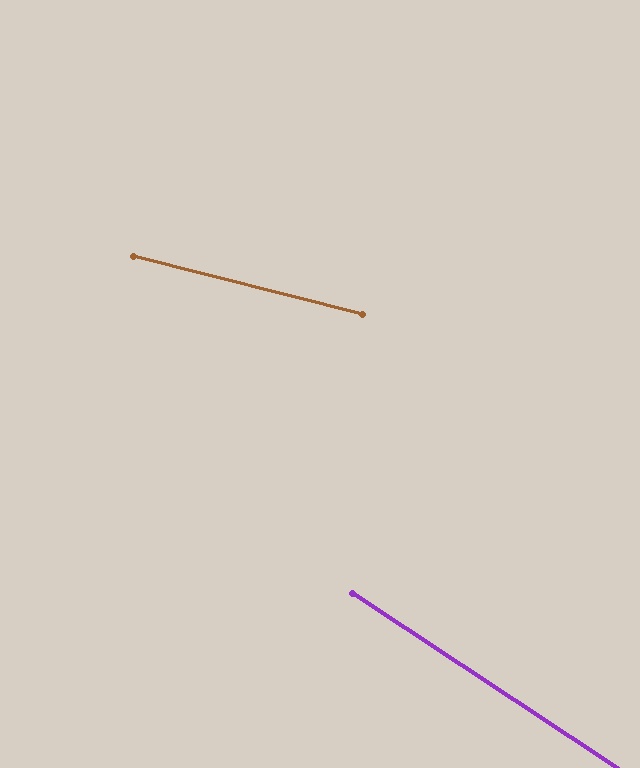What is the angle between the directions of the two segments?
Approximately 19 degrees.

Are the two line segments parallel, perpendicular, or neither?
Neither parallel nor perpendicular — they differ by about 19°.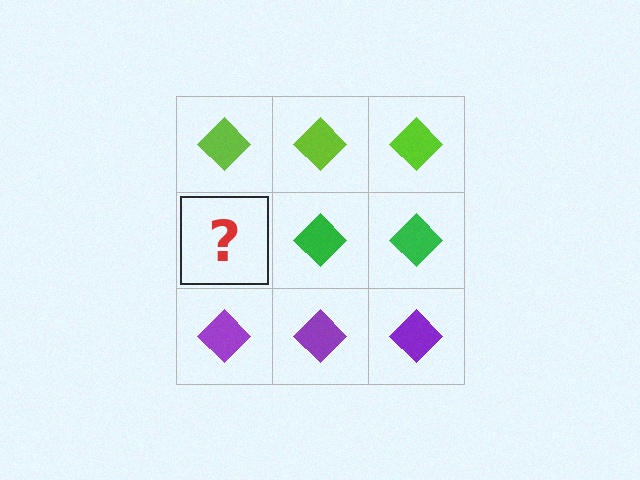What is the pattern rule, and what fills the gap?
The rule is that each row has a consistent color. The gap should be filled with a green diamond.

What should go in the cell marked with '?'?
The missing cell should contain a green diamond.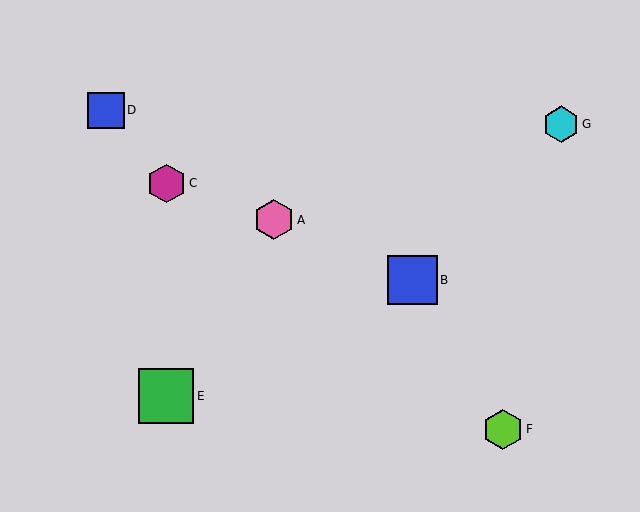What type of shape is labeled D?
Shape D is a blue square.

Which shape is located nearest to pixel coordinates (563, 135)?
The cyan hexagon (labeled G) at (561, 124) is nearest to that location.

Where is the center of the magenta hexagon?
The center of the magenta hexagon is at (167, 183).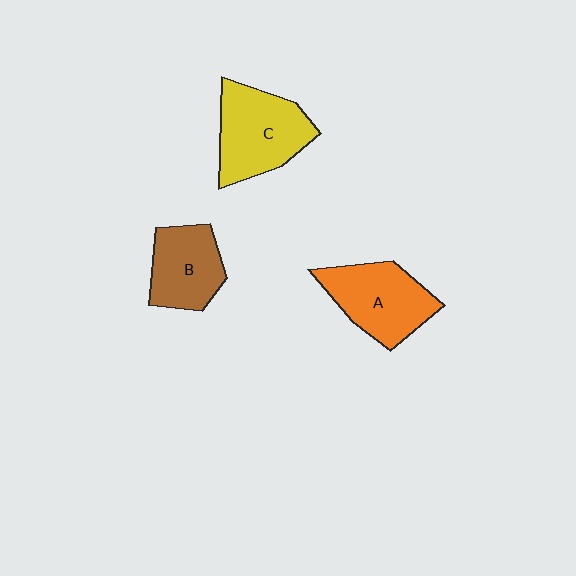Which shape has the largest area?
Shape C (yellow).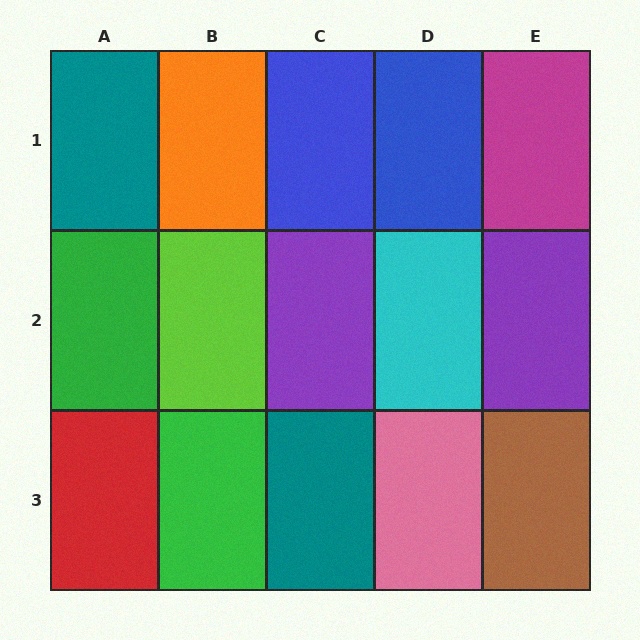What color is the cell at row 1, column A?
Teal.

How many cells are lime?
1 cell is lime.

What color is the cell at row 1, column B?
Orange.